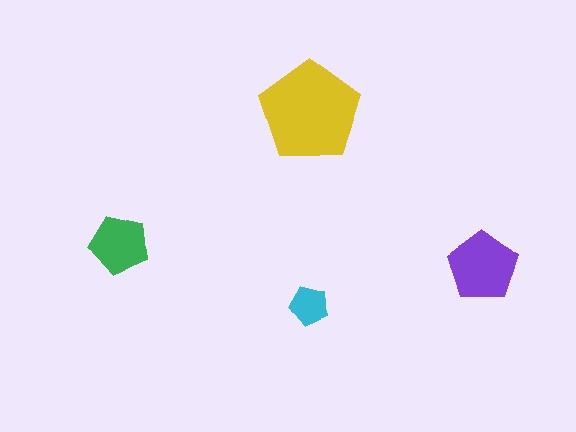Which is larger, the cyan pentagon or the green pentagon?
The green one.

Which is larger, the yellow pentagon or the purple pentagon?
The yellow one.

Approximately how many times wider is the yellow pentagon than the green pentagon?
About 1.5 times wider.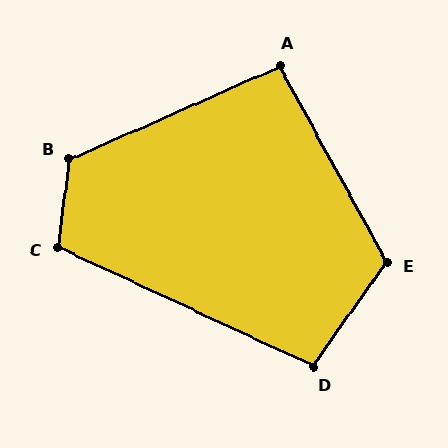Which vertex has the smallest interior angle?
A, at approximately 95 degrees.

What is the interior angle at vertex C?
Approximately 108 degrees (obtuse).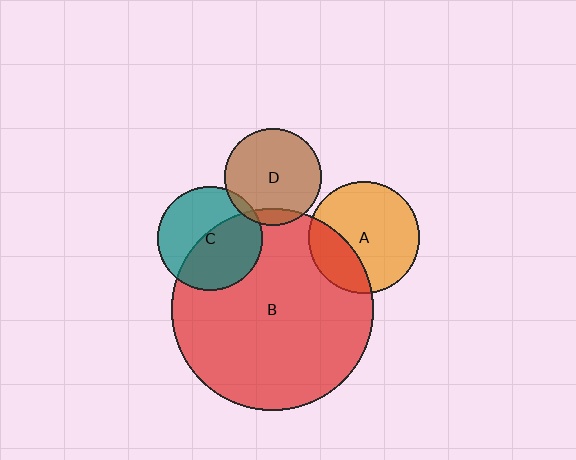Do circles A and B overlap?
Yes.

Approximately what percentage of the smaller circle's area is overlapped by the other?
Approximately 30%.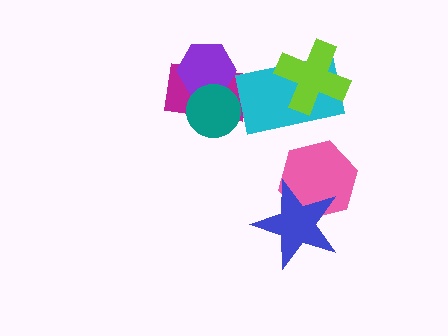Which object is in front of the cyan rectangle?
The lime cross is in front of the cyan rectangle.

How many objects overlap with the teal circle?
2 objects overlap with the teal circle.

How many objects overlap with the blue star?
1 object overlaps with the blue star.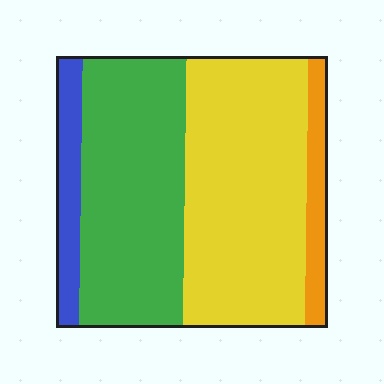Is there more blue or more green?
Green.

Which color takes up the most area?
Yellow, at roughly 45%.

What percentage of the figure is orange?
Orange covers 8% of the figure.